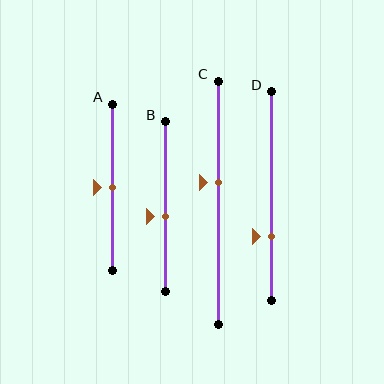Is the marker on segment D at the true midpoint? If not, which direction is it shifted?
No, the marker on segment D is shifted downward by about 20% of the segment length.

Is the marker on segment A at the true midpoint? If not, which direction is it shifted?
Yes, the marker on segment A is at the true midpoint.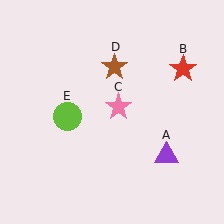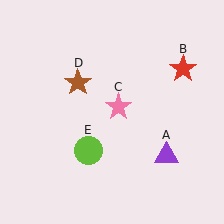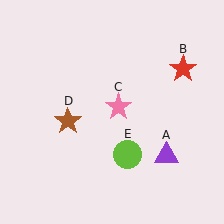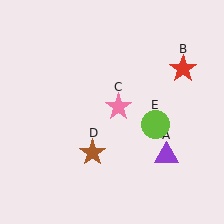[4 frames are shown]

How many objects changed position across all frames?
2 objects changed position: brown star (object D), lime circle (object E).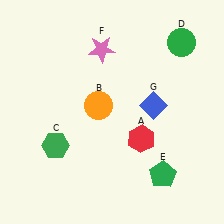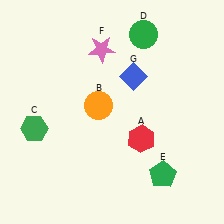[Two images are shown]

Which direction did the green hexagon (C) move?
The green hexagon (C) moved left.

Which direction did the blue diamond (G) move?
The blue diamond (G) moved up.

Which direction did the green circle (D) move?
The green circle (D) moved left.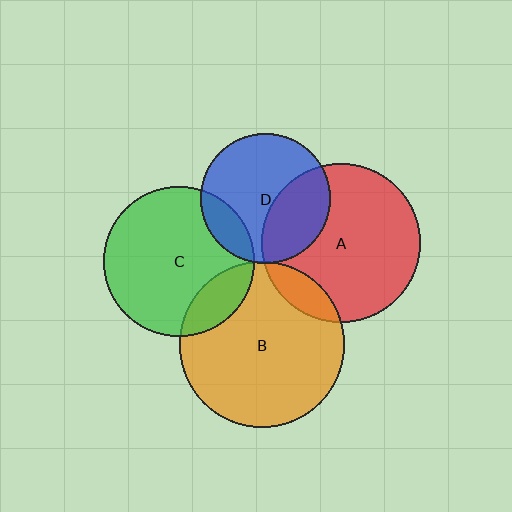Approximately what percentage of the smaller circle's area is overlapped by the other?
Approximately 5%.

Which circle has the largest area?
Circle B (orange).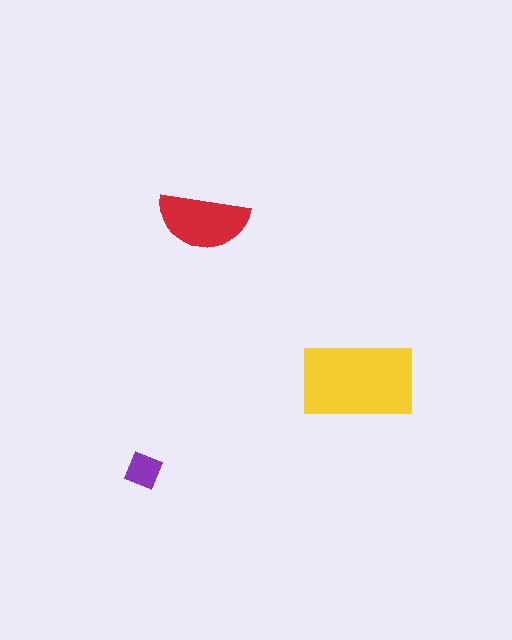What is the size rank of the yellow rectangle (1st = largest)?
1st.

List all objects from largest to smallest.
The yellow rectangle, the red semicircle, the purple square.